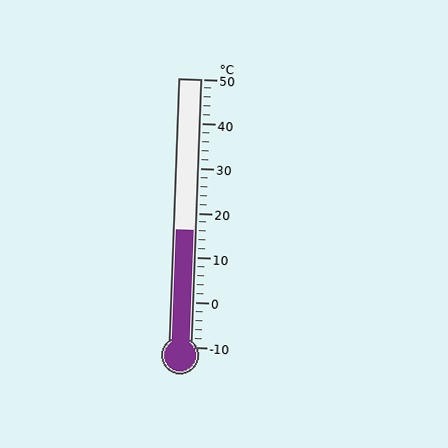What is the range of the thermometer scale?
The thermometer scale ranges from -10°C to 50°C.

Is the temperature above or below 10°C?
The temperature is above 10°C.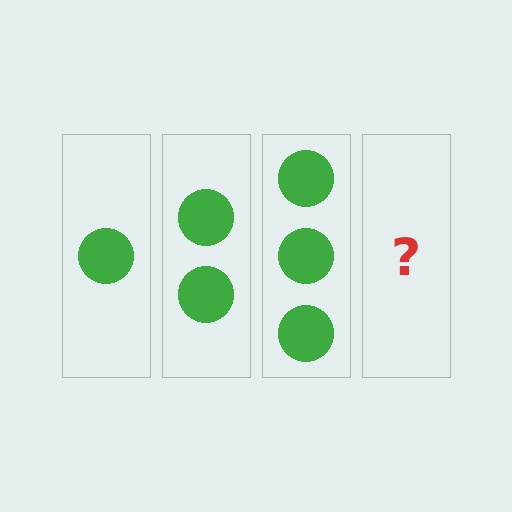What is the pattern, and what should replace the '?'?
The pattern is that each step adds one more circle. The '?' should be 4 circles.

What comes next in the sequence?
The next element should be 4 circles.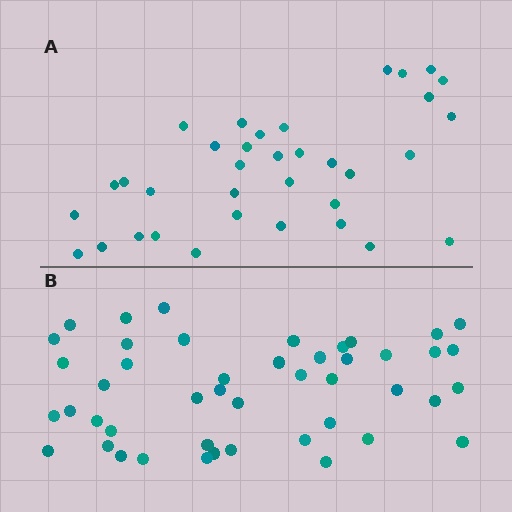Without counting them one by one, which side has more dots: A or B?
Region B (the bottom region) has more dots.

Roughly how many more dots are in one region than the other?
Region B has roughly 12 or so more dots than region A.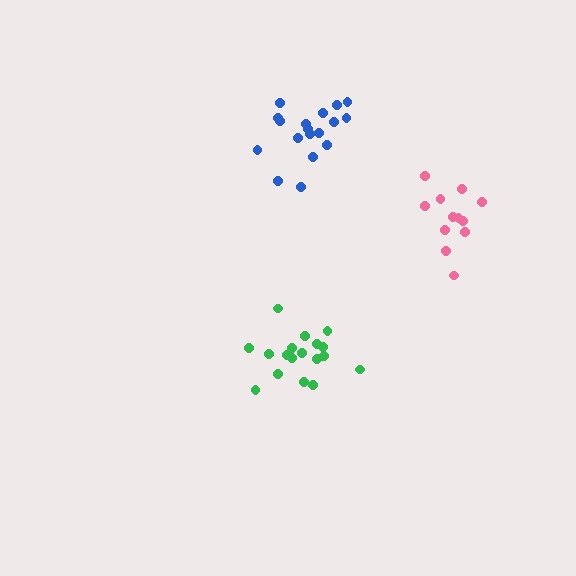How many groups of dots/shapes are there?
There are 3 groups.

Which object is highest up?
The blue cluster is topmost.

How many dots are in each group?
Group 1: 12 dots, Group 2: 18 dots, Group 3: 18 dots (48 total).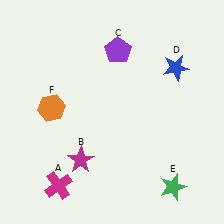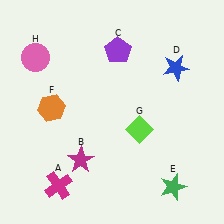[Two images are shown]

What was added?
A lime diamond (G), a pink circle (H) were added in Image 2.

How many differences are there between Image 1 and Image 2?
There are 2 differences between the two images.